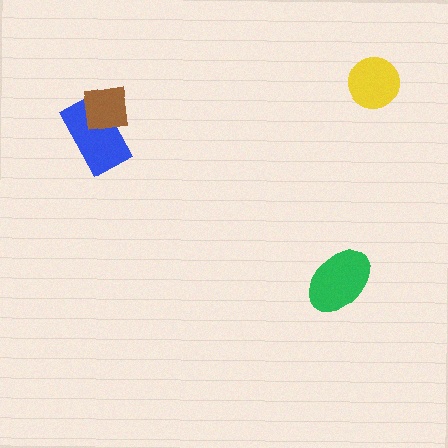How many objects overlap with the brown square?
1 object overlaps with the brown square.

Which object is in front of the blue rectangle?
The brown square is in front of the blue rectangle.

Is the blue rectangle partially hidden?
Yes, it is partially covered by another shape.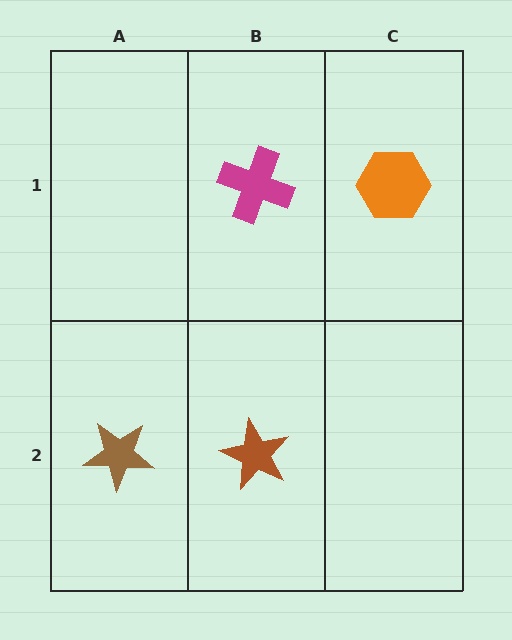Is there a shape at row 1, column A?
No, that cell is empty.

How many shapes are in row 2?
2 shapes.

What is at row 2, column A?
A brown star.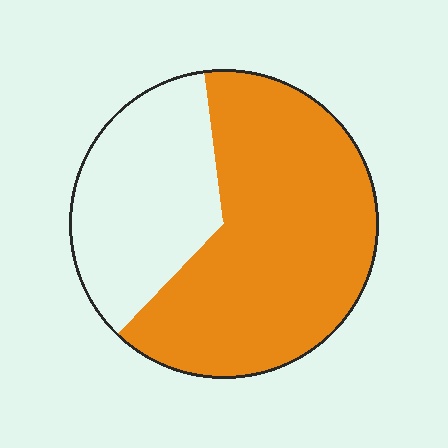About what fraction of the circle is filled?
About five eighths (5/8).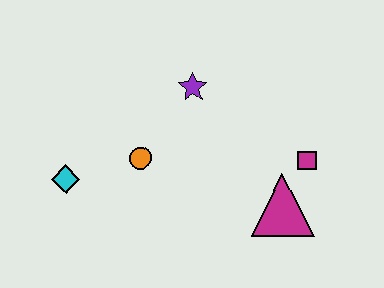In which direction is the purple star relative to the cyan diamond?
The purple star is to the right of the cyan diamond.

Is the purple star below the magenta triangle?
No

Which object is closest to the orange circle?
The cyan diamond is closest to the orange circle.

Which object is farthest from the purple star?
The cyan diamond is farthest from the purple star.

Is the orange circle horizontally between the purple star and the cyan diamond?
Yes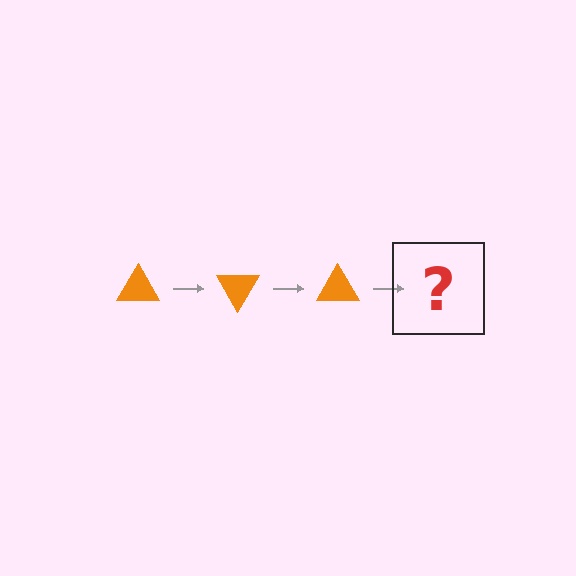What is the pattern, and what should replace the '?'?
The pattern is that the triangle rotates 60 degrees each step. The '?' should be an orange triangle rotated 180 degrees.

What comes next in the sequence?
The next element should be an orange triangle rotated 180 degrees.